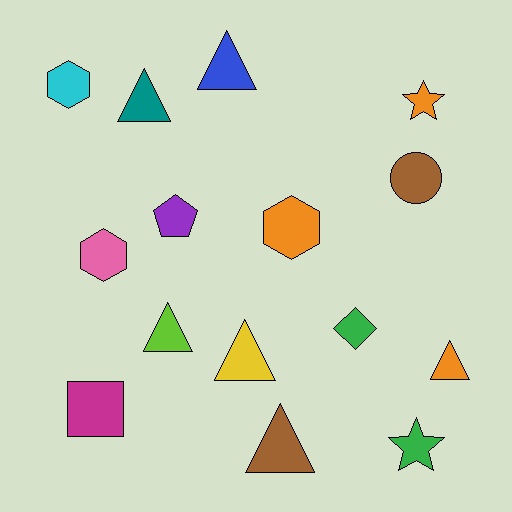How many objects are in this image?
There are 15 objects.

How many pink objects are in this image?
There is 1 pink object.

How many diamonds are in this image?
There is 1 diamond.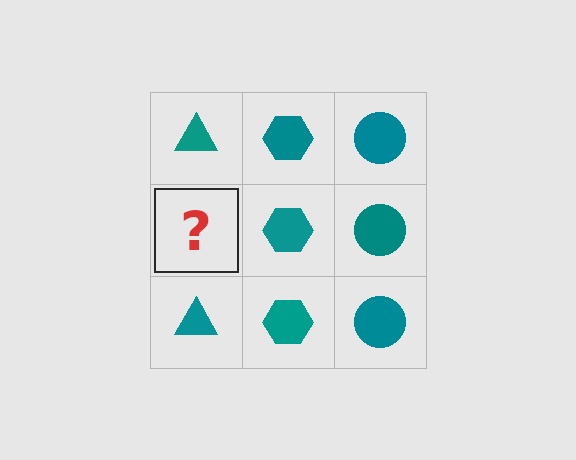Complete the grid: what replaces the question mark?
The question mark should be replaced with a teal triangle.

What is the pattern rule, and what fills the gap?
The rule is that each column has a consistent shape. The gap should be filled with a teal triangle.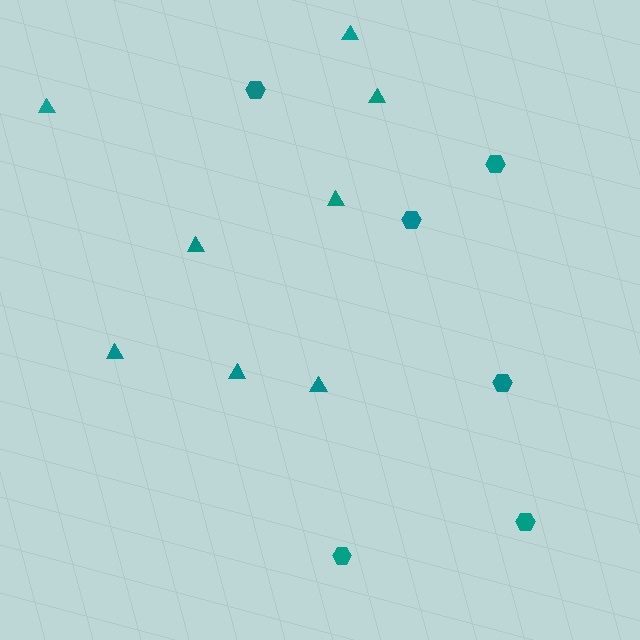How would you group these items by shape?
There are 2 groups: one group of hexagons (6) and one group of triangles (8).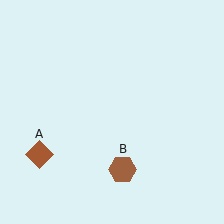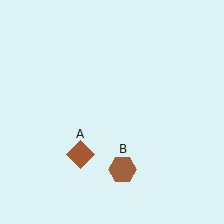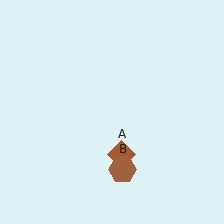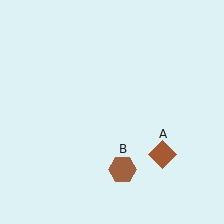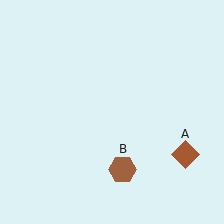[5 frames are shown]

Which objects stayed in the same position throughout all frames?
Brown hexagon (object B) remained stationary.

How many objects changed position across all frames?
1 object changed position: brown diamond (object A).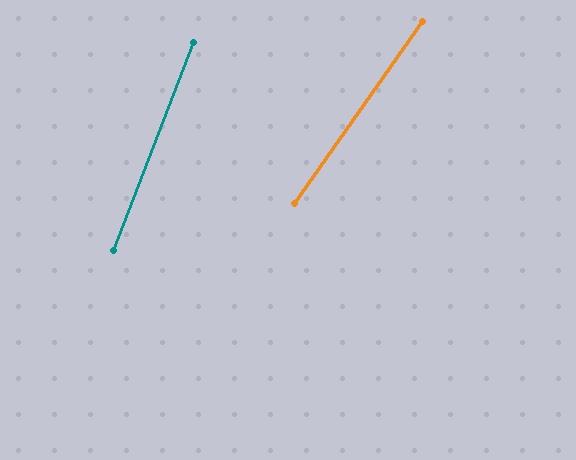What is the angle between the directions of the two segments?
Approximately 14 degrees.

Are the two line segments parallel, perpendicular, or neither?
Neither parallel nor perpendicular — they differ by about 14°.